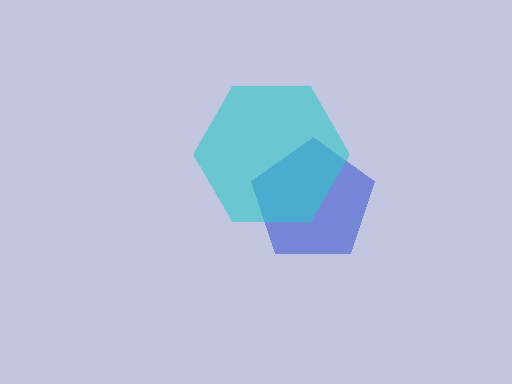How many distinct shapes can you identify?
There are 2 distinct shapes: a blue pentagon, a cyan hexagon.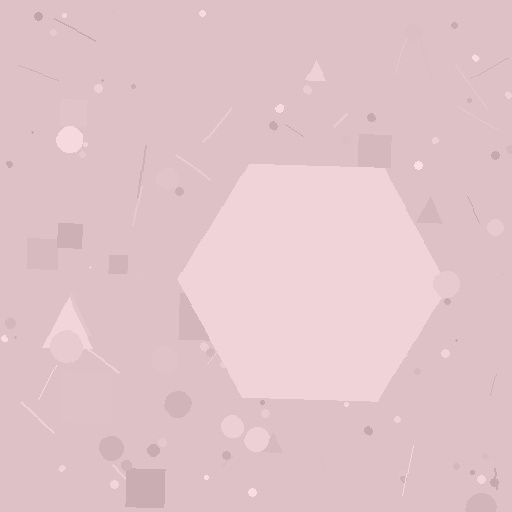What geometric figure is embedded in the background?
A hexagon is embedded in the background.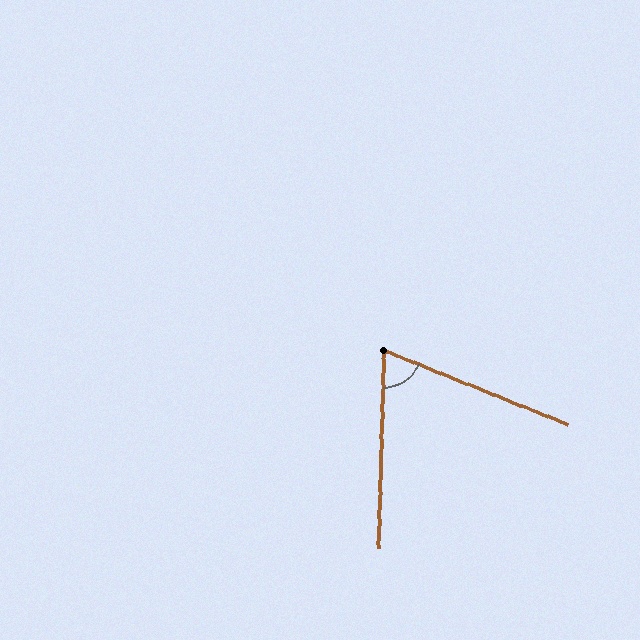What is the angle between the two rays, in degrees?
Approximately 70 degrees.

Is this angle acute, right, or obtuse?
It is acute.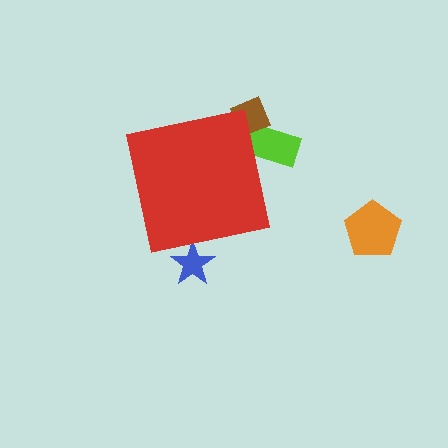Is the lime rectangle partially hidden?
Yes, the lime rectangle is partially hidden behind the red square.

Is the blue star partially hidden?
Yes, the blue star is partially hidden behind the red square.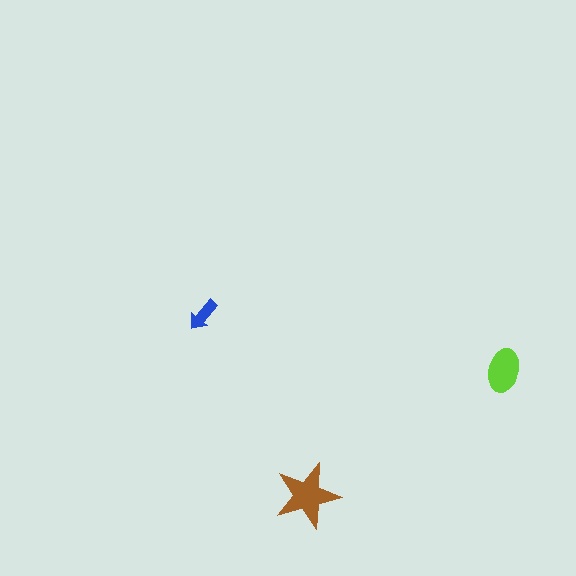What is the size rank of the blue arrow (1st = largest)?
3rd.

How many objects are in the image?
There are 3 objects in the image.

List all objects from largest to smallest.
The brown star, the lime ellipse, the blue arrow.